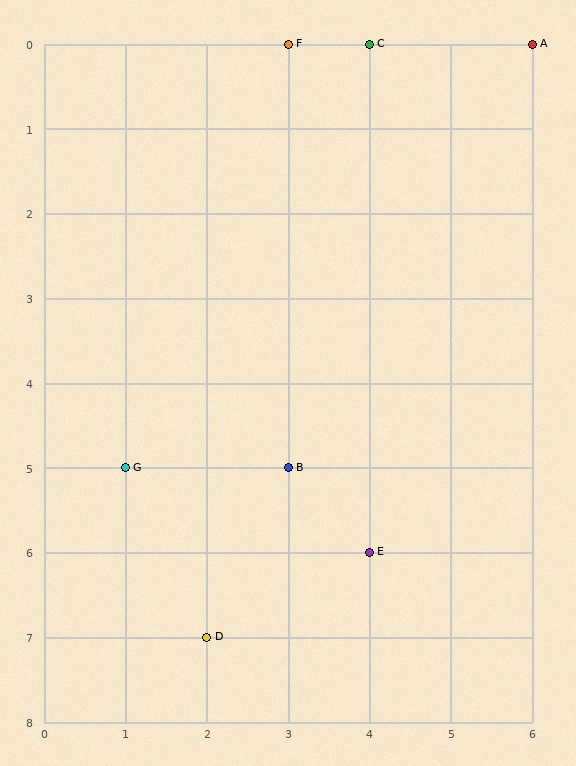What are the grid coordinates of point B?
Point B is at grid coordinates (3, 5).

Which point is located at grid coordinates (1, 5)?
Point G is at (1, 5).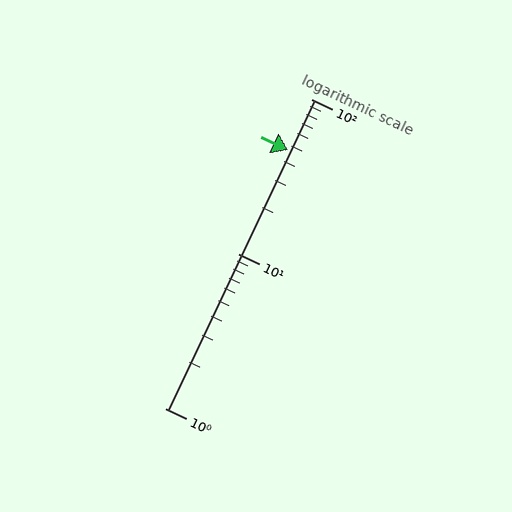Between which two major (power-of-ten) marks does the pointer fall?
The pointer is between 10 and 100.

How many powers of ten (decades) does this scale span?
The scale spans 2 decades, from 1 to 100.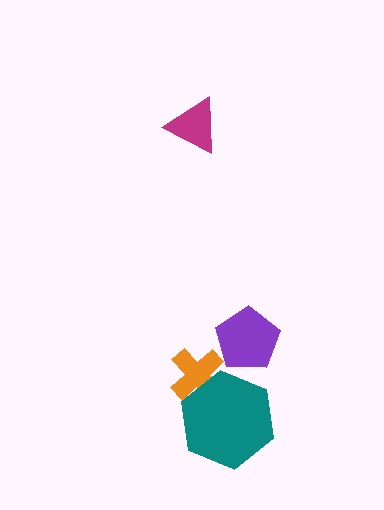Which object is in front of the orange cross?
The teal hexagon is in front of the orange cross.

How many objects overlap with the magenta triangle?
0 objects overlap with the magenta triangle.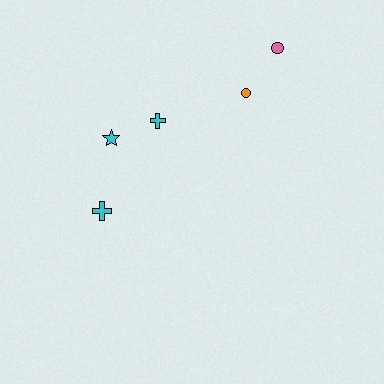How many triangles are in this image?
There are no triangles.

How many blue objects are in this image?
There are no blue objects.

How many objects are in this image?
There are 5 objects.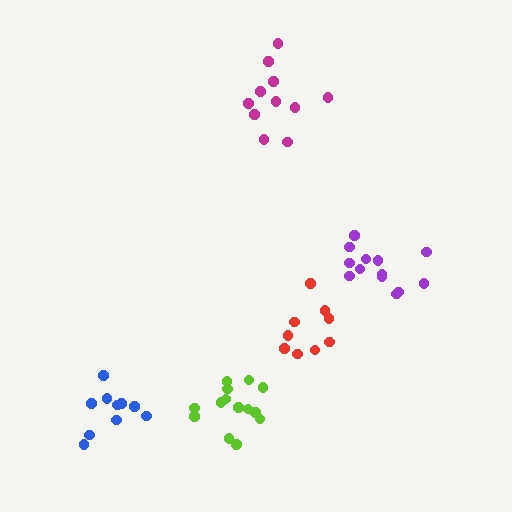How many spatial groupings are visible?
There are 5 spatial groupings.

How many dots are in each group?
Group 1: 11 dots, Group 2: 9 dots, Group 3: 13 dots, Group 4: 10 dots, Group 5: 14 dots (57 total).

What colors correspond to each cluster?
The clusters are colored: magenta, red, purple, blue, lime.